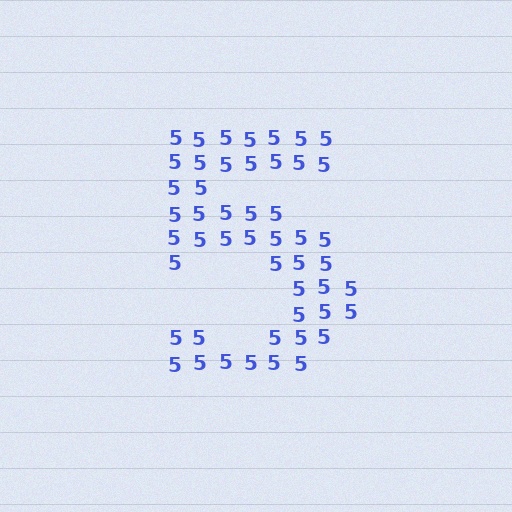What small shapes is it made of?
It is made of small digit 5's.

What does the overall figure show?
The overall figure shows the digit 5.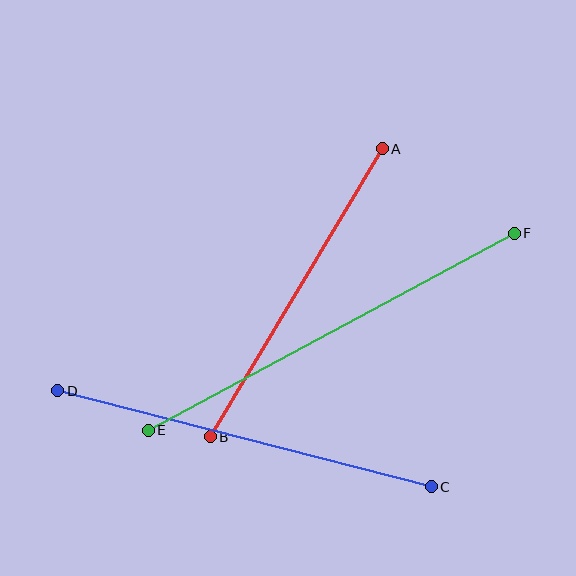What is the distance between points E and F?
The distance is approximately 416 pixels.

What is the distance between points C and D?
The distance is approximately 386 pixels.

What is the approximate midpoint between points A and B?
The midpoint is at approximately (296, 293) pixels.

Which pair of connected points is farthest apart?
Points E and F are farthest apart.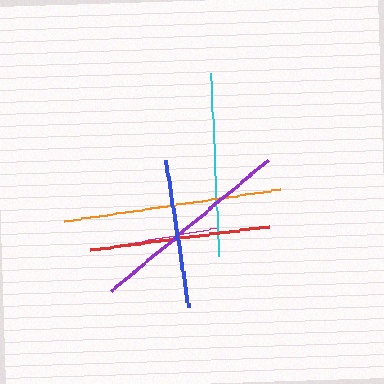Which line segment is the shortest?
The magenta line is the shortest at approximately 125 pixels.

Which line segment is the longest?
The orange line is the longest at approximately 218 pixels.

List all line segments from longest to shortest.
From longest to shortest: orange, purple, cyan, red, blue, magenta.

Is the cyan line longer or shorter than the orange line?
The orange line is longer than the cyan line.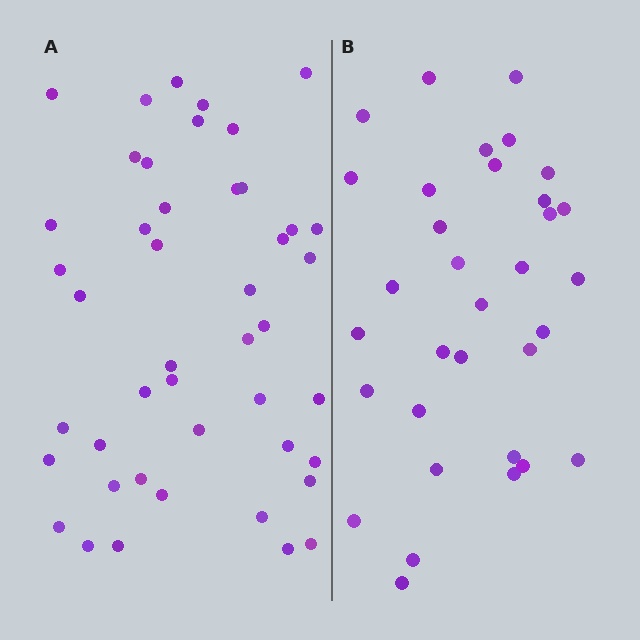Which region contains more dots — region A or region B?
Region A (the left region) has more dots.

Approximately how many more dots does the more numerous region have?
Region A has roughly 12 or so more dots than region B.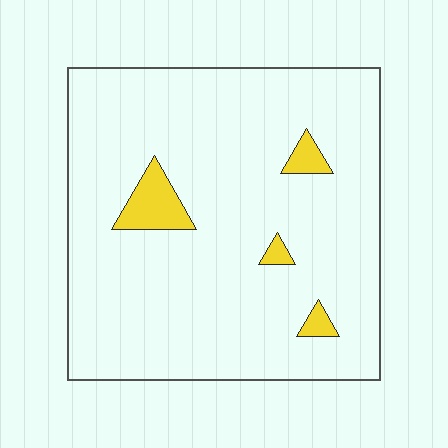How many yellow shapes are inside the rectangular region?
4.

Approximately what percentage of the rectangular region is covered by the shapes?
Approximately 5%.